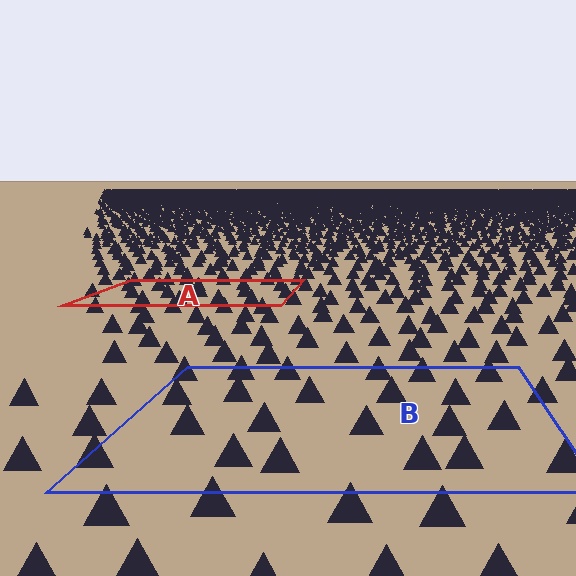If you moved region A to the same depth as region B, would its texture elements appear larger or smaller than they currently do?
They would appear larger. At a closer depth, the same texture elements are projected at a bigger on-screen size.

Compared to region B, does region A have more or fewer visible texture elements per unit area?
Region A has more texture elements per unit area — they are packed more densely because it is farther away.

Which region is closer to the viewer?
Region B is closer. The texture elements there are larger and more spread out.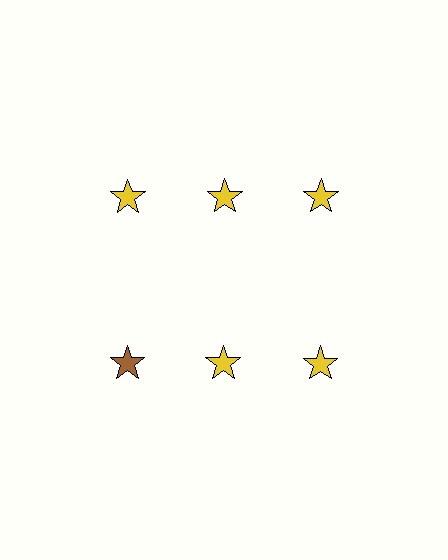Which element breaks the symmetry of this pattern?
The brown star in the second row, leftmost column breaks the symmetry. All other shapes are yellow stars.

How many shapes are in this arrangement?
There are 6 shapes arranged in a grid pattern.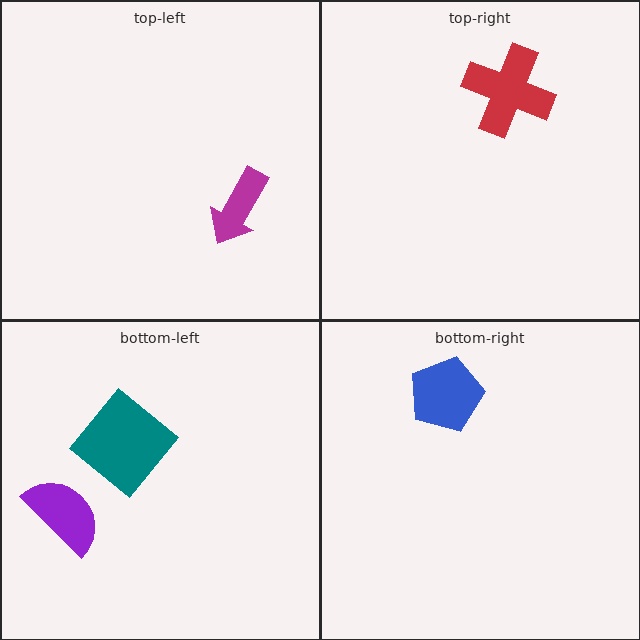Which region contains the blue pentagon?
The bottom-right region.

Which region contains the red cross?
The top-right region.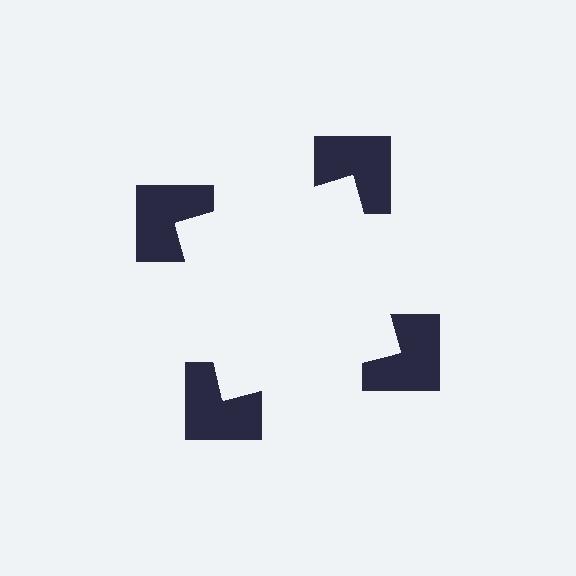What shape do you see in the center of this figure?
An illusory square — its edges are inferred from the aligned wedge cuts in the notched squares, not physically drawn.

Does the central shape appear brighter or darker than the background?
It typically appears slightly brighter than the background, even though no actual brightness change is drawn.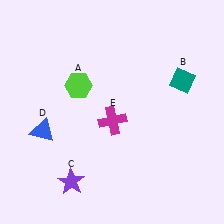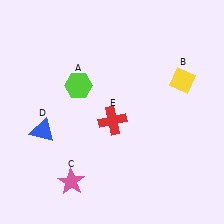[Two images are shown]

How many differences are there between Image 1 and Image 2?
There are 3 differences between the two images.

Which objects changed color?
B changed from teal to yellow. C changed from purple to pink. E changed from magenta to red.